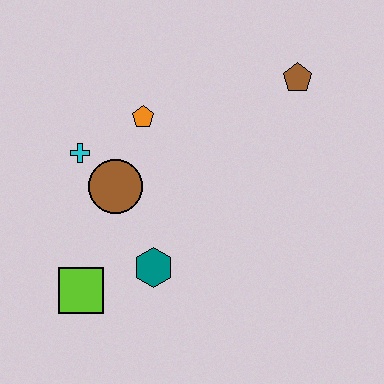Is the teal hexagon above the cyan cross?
No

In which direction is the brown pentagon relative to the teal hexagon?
The brown pentagon is above the teal hexagon.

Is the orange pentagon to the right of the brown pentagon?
No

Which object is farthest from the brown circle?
The brown pentagon is farthest from the brown circle.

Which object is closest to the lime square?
The teal hexagon is closest to the lime square.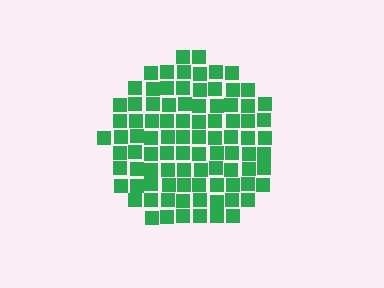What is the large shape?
The large shape is a circle.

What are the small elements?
The small elements are squares.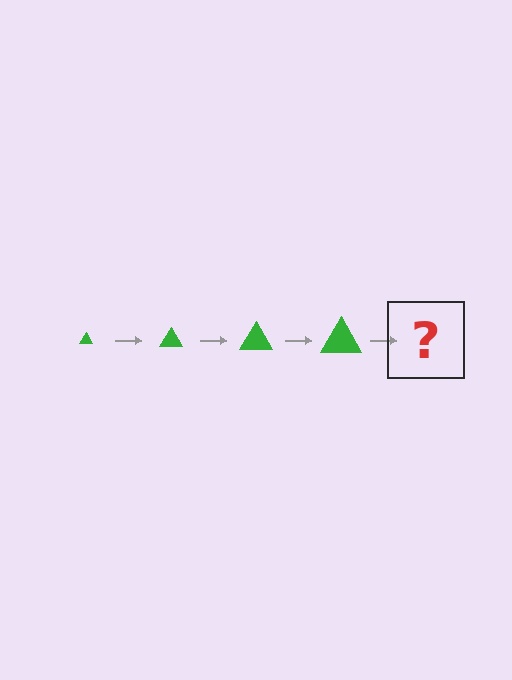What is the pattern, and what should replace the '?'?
The pattern is that the triangle gets progressively larger each step. The '?' should be a green triangle, larger than the previous one.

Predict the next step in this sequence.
The next step is a green triangle, larger than the previous one.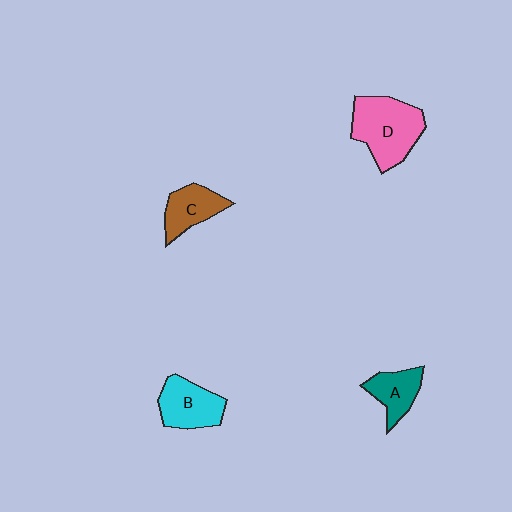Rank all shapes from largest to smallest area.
From largest to smallest: D (pink), B (cyan), C (brown), A (teal).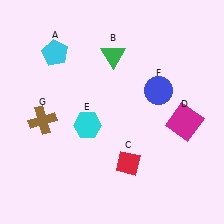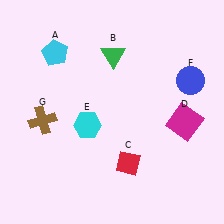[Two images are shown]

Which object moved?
The blue circle (F) moved right.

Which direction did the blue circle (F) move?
The blue circle (F) moved right.